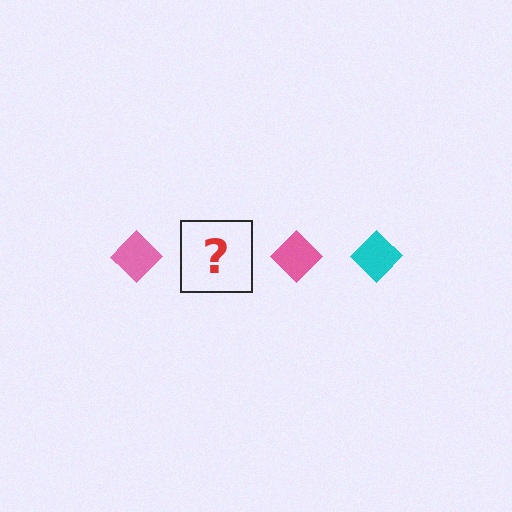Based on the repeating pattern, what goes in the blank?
The blank should be a cyan diamond.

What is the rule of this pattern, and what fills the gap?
The rule is that the pattern cycles through pink, cyan diamonds. The gap should be filled with a cyan diamond.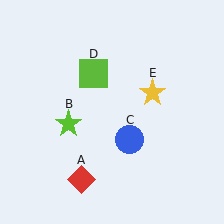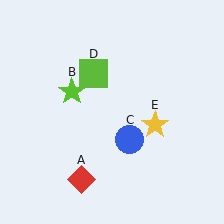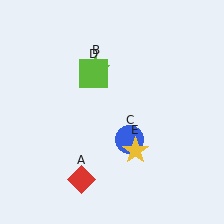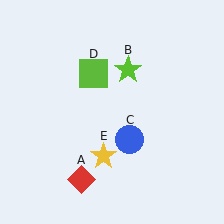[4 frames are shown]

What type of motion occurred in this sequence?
The lime star (object B), yellow star (object E) rotated clockwise around the center of the scene.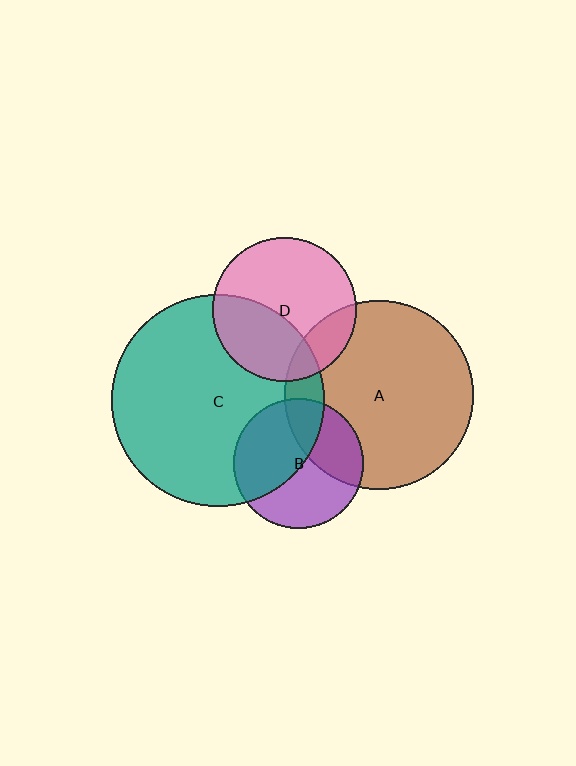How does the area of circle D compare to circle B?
Approximately 1.2 times.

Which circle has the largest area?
Circle C (teal).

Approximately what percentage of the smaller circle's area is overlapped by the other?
Approximately 35%.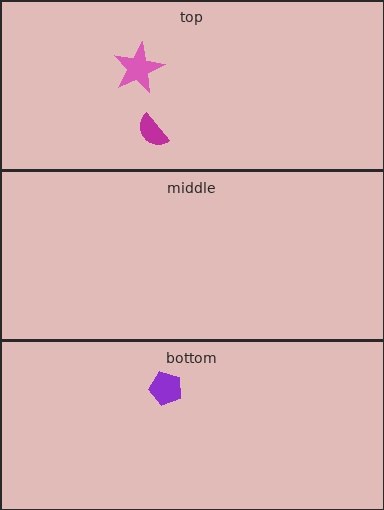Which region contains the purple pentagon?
The bottom region.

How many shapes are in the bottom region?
1.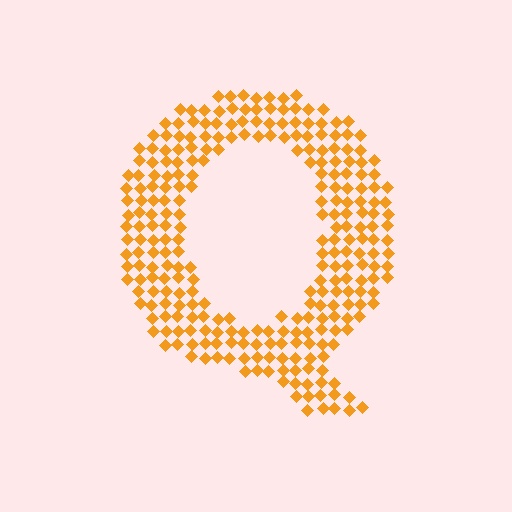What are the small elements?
The small elements are diamonds.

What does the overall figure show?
The overall figure shows the letter Q.